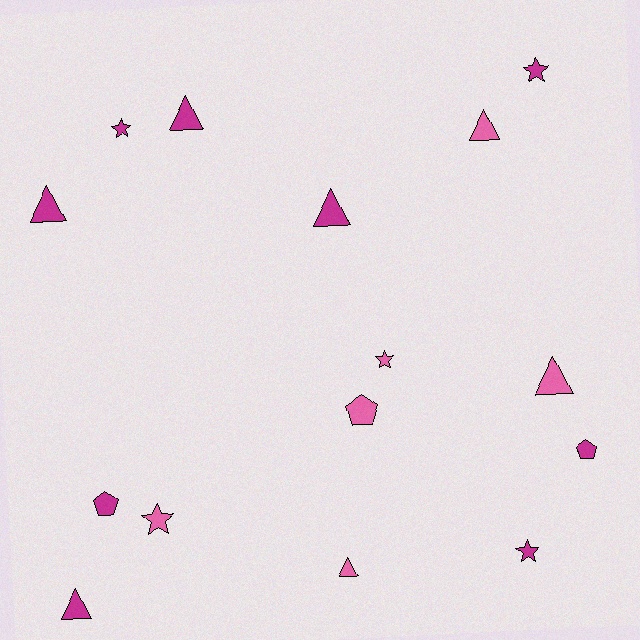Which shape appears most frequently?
Triangle, with 7 objects.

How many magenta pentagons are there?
There are 2 magenta pentagons.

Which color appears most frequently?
Magenta, with 9 objects.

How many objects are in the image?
There are 15 objects.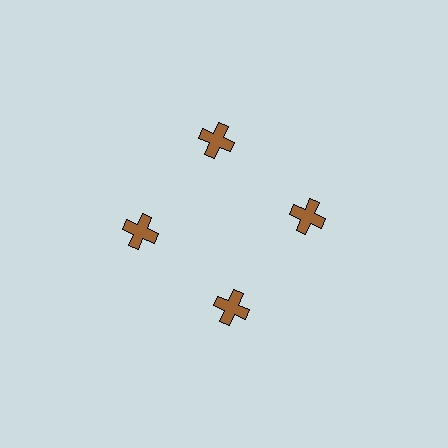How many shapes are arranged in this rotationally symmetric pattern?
There are 4 shapes, arranged in 4 groups of 1.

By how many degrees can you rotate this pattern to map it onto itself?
The pattern maps onto itself every 90 degrees of rotation.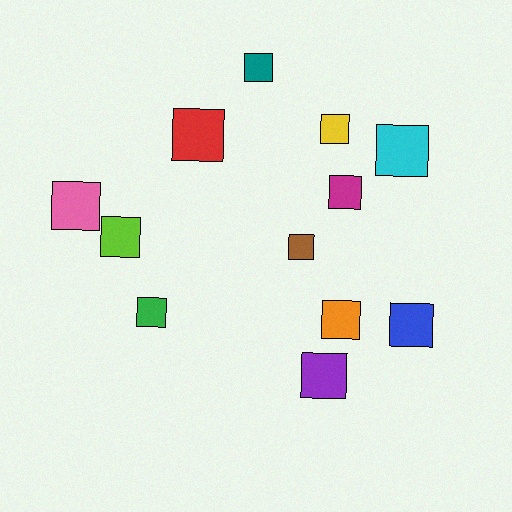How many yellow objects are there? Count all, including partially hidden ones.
There is 1 yellow object.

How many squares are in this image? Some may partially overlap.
There are 12 squares.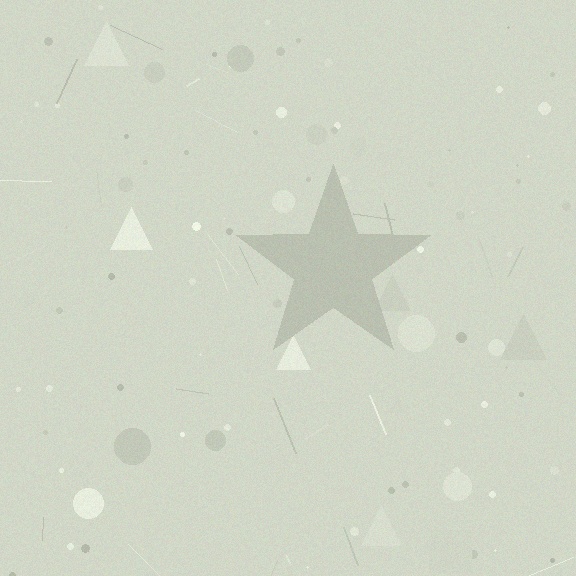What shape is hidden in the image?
A star is hidden in the image.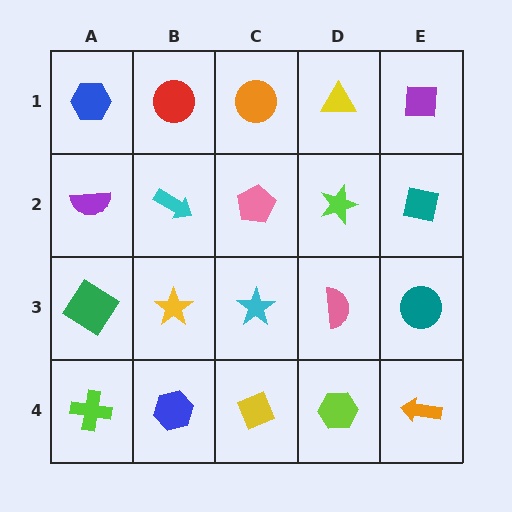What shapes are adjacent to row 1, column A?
A purple semicircle (row 2, column A), a red circle (row 1, column B).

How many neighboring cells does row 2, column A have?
3.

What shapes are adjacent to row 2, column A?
A blue hexagon (row 1, column A), a green diamond (row 3, column A), a cyan arrow (row 2, column B).